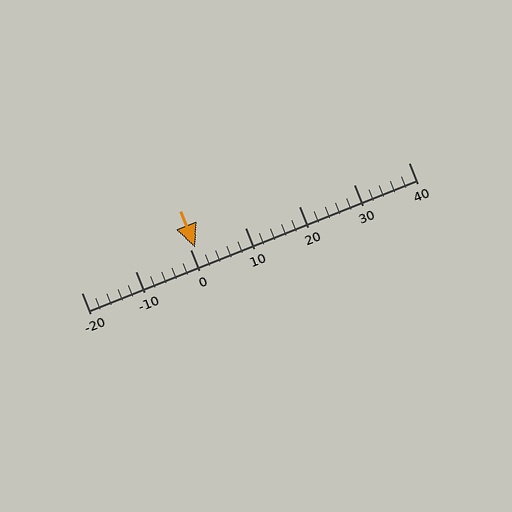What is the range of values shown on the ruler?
The ruler shows values from -20 to 40.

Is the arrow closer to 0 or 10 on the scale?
The arrow is closer to 0.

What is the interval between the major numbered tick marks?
The major tick marks are spaced 10 units apart.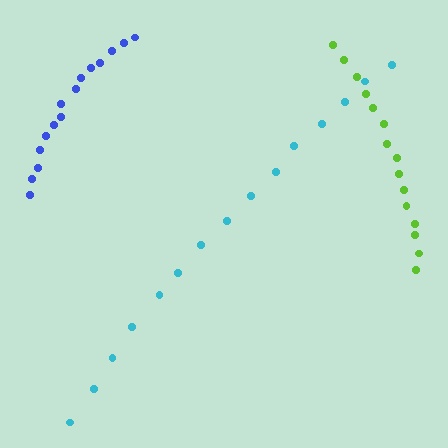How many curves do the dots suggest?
There are 3 distinct paths.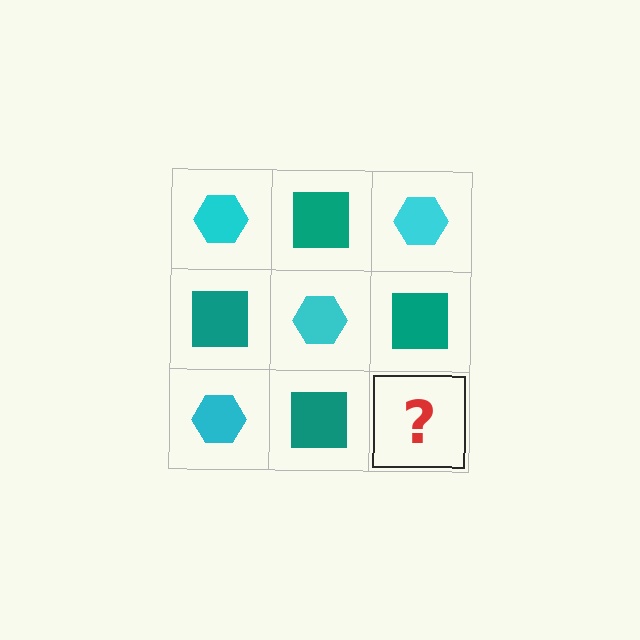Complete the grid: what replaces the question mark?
The question mark should be replaced with a cyan hexagon.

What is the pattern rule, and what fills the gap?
The rule is that it alternates cyan hexagon and teal square in a checkerboard pattern. The gap should be filled with a cyan hexagon.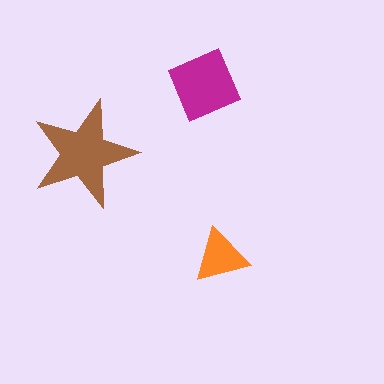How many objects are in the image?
There are 3 objects in the image.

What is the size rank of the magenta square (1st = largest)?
2nd.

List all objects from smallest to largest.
The orange triangle, the magenta square, the brown star.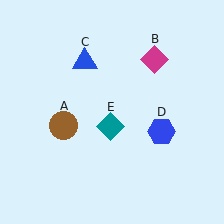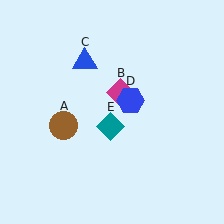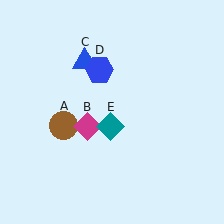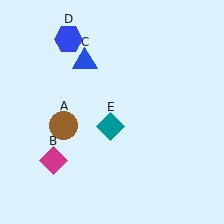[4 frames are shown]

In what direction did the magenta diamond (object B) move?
The magenta diamond (object B) moved down and to the left.